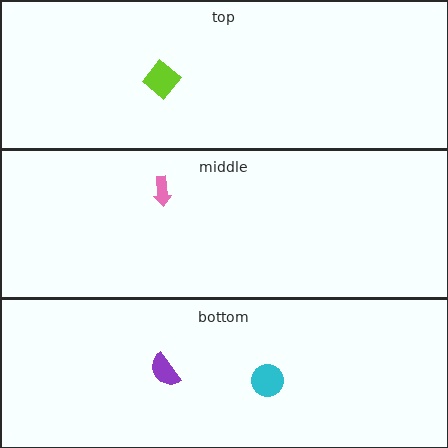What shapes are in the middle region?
The pink arrow.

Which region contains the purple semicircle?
The bottom region.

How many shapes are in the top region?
1.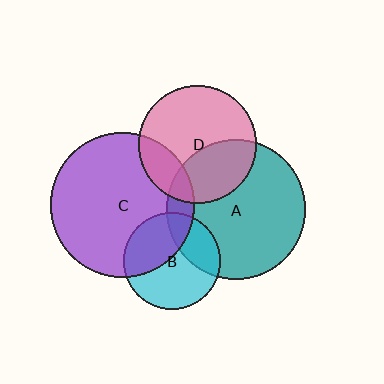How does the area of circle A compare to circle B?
Approximately 2.1 times.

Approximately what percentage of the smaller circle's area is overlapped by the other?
Approximately 10%.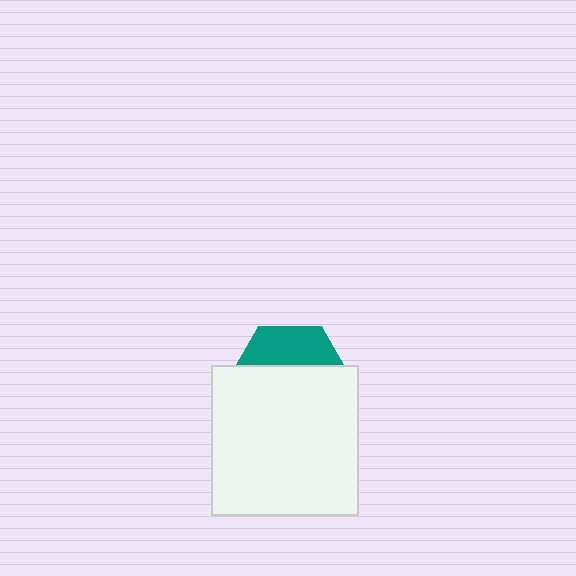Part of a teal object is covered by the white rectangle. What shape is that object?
It is a hexagon.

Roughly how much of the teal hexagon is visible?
A small part of it is visible (roughly 33%).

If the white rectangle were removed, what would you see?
You would see the complete teal hexagon.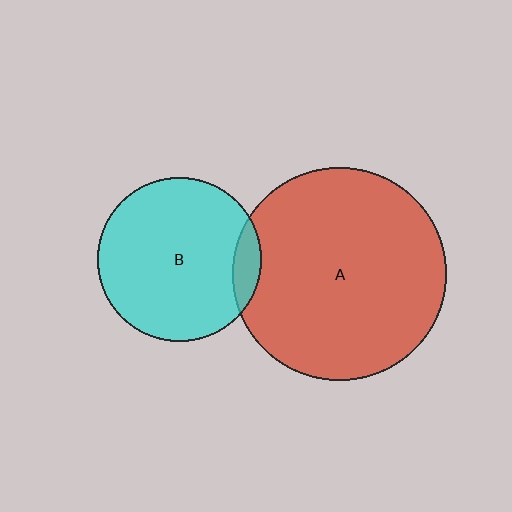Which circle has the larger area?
Circle A (red).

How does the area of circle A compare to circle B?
Approximately 1.7 times.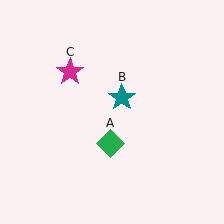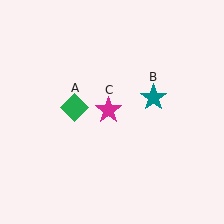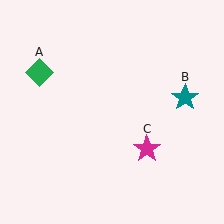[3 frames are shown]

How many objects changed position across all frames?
3 objects changed position: green diamond (object A), teal star (object B), magenta star (object C).